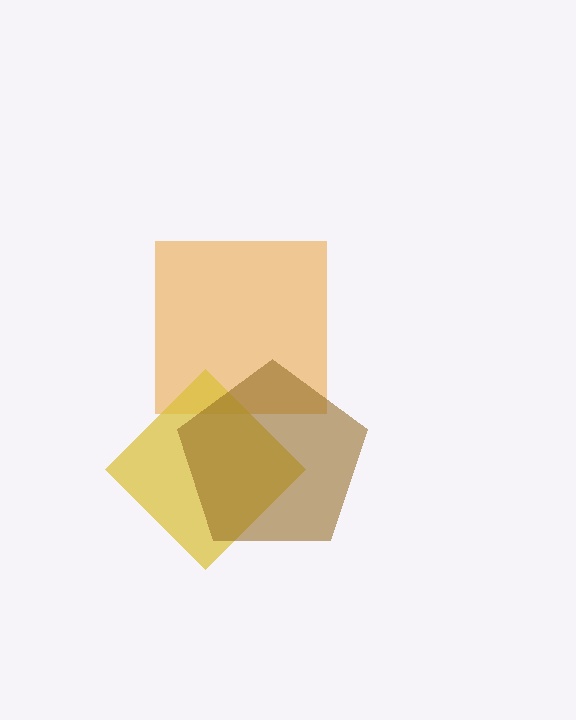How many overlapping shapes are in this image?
There are 3 overlapping shapes in the image.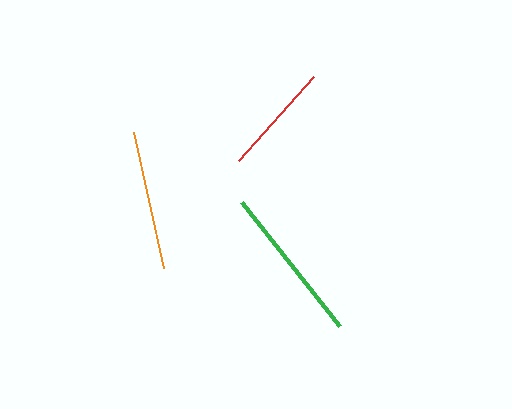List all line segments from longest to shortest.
From longest to shortest: green, orange, red.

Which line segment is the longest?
The green line is the longest at approximately 158 pixels.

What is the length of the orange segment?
The orange segment is approximately 140 pixels long.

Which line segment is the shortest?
The red line is the shortest at approximately 113 pixels.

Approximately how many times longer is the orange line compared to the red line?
The orange line is approximately 1.2 times the length of the red line.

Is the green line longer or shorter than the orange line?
The green line is longer than the orange line.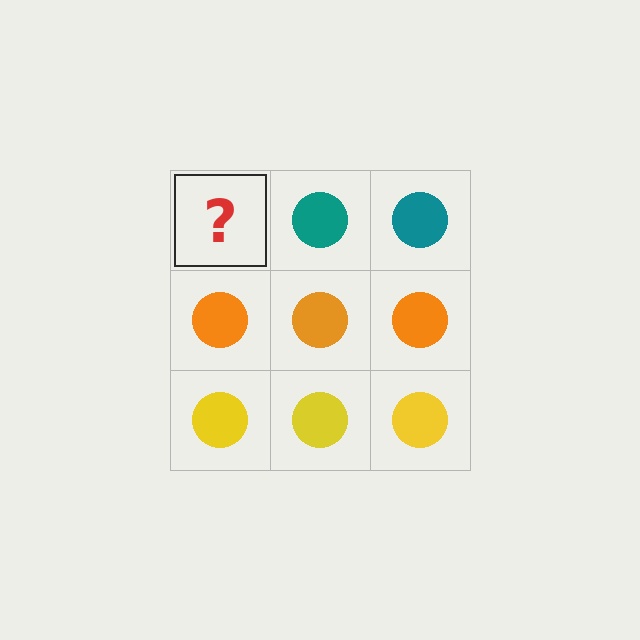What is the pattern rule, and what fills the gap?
The rule is that each row has a consistent color. The gap should be filled with a teal circle.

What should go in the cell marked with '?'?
The missing cell should contain a teal circle.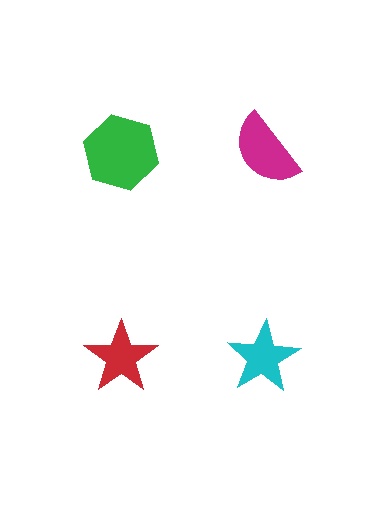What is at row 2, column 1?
A red star.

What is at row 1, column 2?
A magenta semicircle.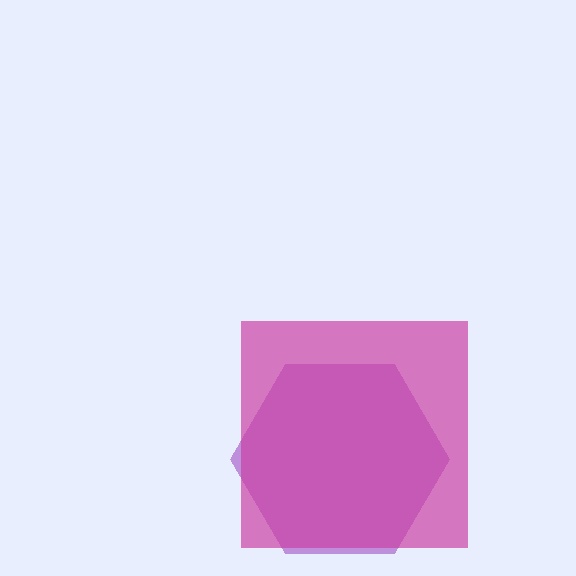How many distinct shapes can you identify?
There are 2 distinct shapes: a purple hexagon, a magenta square.